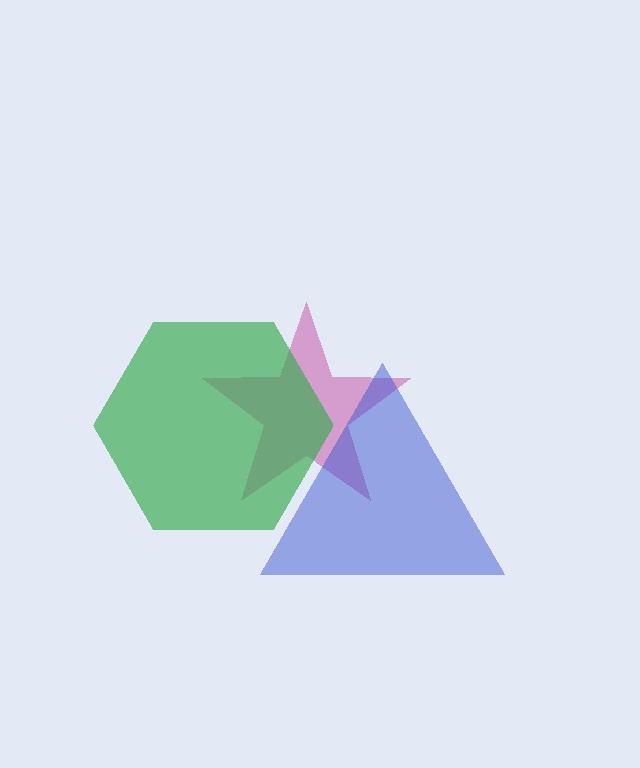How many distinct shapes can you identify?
There are 3 distinct shapes: a magenta star, a blue triangle, a green hexagon.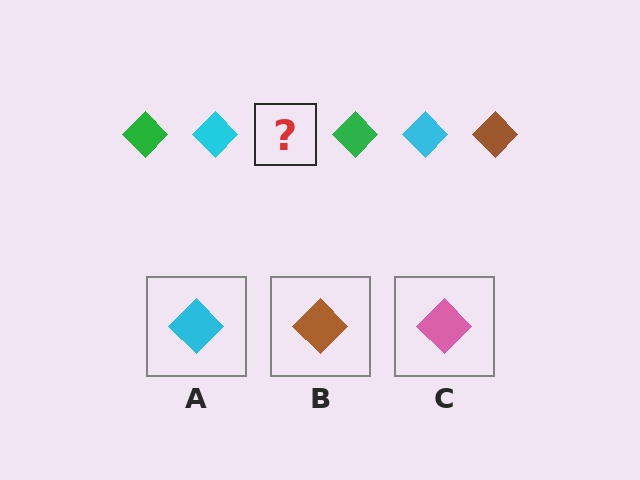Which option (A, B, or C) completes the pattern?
B.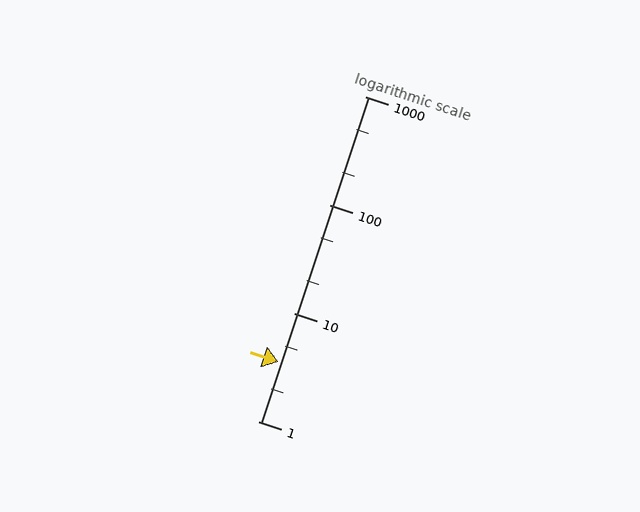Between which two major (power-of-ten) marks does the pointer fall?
The pointer is between 1 and 10.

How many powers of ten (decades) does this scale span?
The scale spans 3 decades, from 1 to 1000.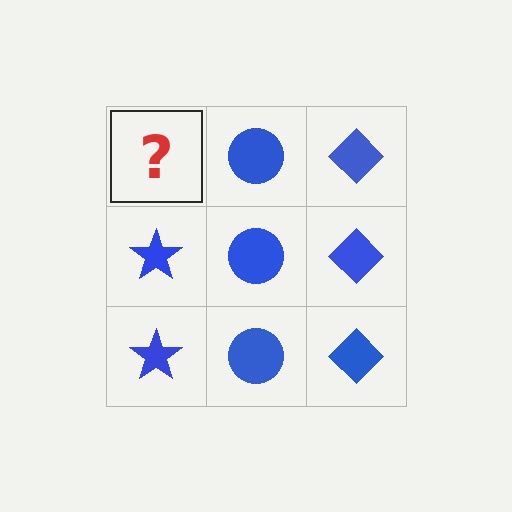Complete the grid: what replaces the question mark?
The question mark should be replaced with a blue star.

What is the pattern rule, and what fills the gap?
The rule is that each column has a consistent shape. The gap should be filled with a blue star.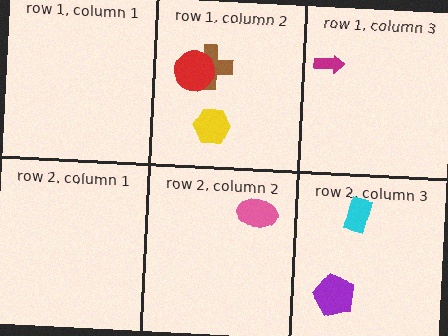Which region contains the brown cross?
The row 1, column 2 region.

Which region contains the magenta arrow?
The row 1, column 3 region.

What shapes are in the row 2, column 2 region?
The pink ellipse.